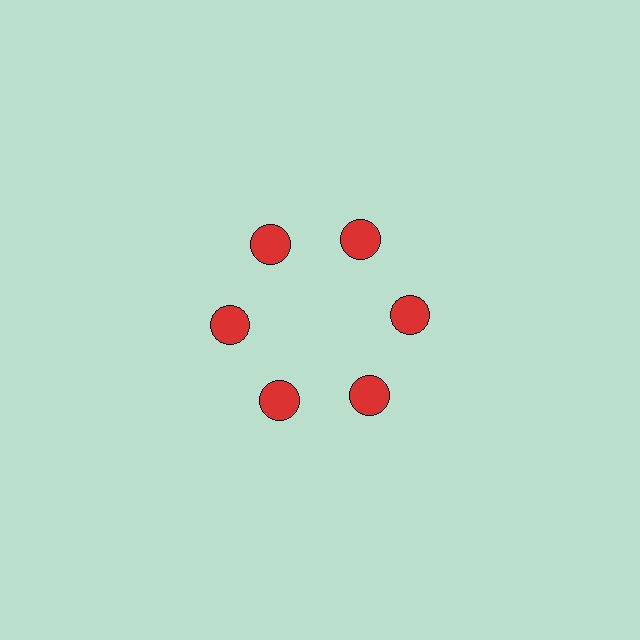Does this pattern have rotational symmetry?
Yes, this pattern has 6-fold rotational symmetry. It looks the same after rotating 60 degrees around the center.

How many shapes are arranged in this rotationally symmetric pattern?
There are 6 shapes, arranged in 6 groups of 1.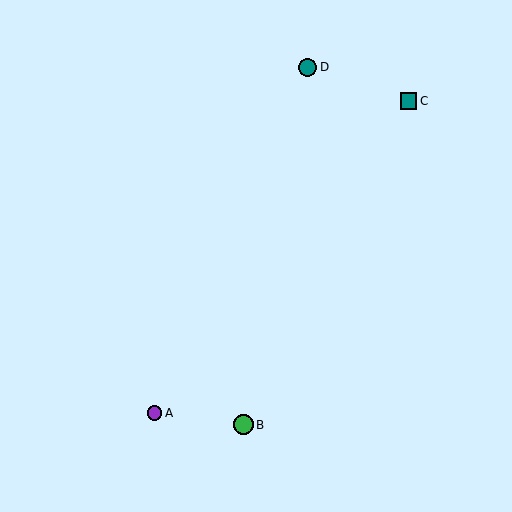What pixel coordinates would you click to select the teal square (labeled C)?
Click at (409, 101) to select the teal square C.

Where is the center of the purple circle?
The center of the purple circle is at (155, 413).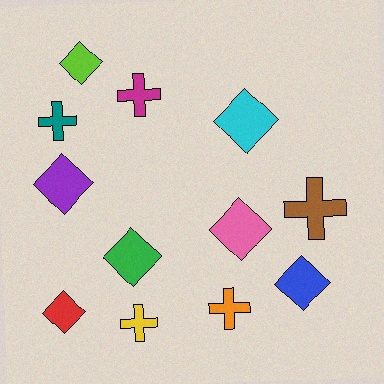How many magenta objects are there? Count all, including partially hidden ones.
There is 1 magenta object.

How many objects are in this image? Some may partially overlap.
There are 12 objects.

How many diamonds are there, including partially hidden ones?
There are 7 diamonds.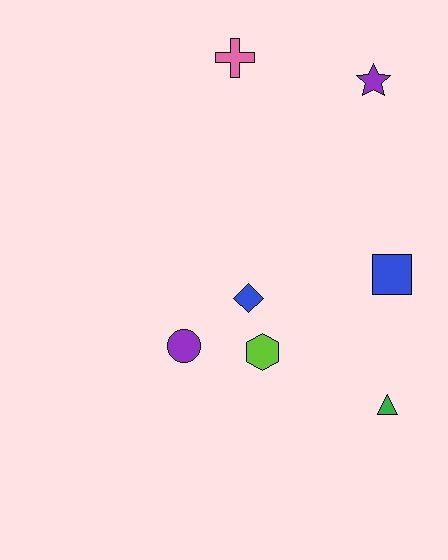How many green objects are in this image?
There is 1 green object.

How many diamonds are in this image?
There is 1 diamond.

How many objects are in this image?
There are 7 objects.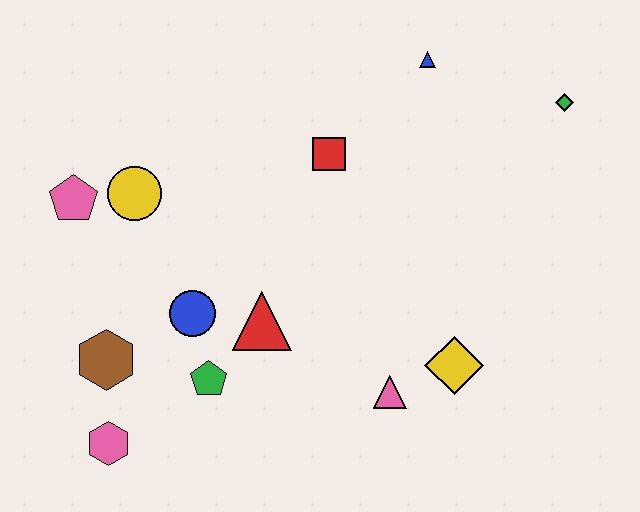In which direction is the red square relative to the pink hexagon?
The red square is above the pink hexagon.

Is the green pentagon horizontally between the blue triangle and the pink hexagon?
Yes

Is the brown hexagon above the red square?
No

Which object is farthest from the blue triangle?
The pink hexagon is farthest from the blue triangle.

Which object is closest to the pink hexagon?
The brown hexagon is closest to the pink hexagon.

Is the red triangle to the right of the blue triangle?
No